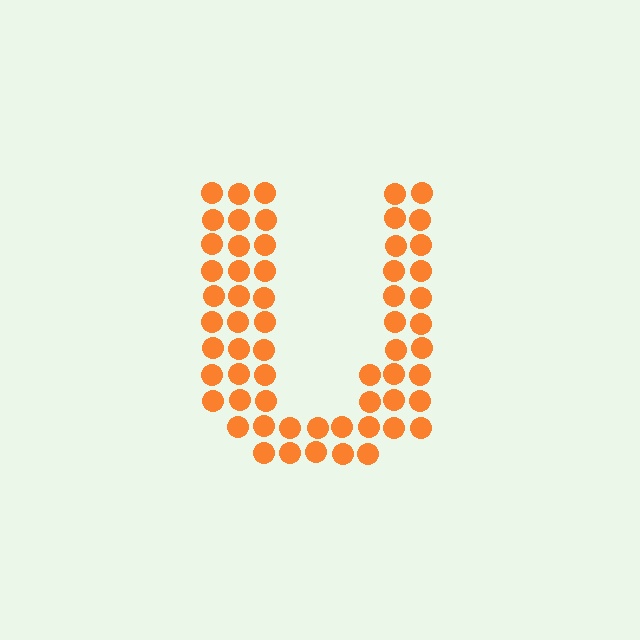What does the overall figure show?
The overall figure shows the letter U.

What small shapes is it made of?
It is made of small circles.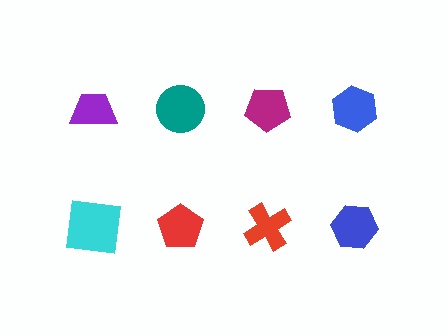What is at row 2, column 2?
A red pentagon.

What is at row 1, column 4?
A blue hexagon.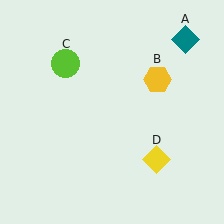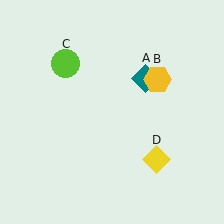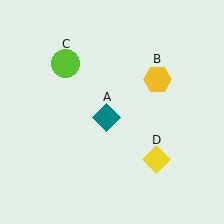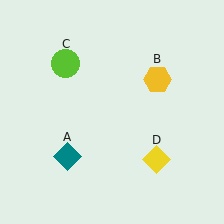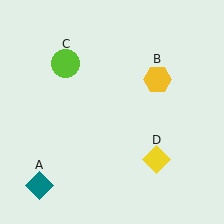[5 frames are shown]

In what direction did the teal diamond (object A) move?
The teal diamond (object A) moved down and to the left.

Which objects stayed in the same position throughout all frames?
Yellow hexagon (object B) and lime circle (object C) and yellow diamond (object D) remained stationary.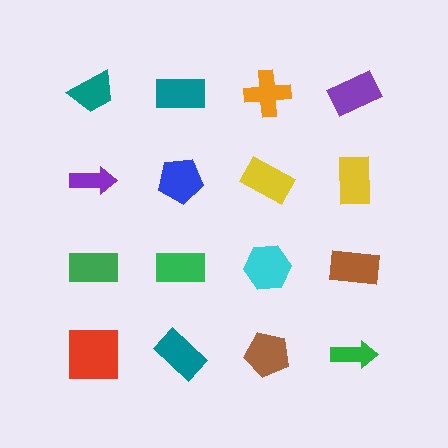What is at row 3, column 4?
A brown rectangle.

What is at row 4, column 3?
A brown pentagon.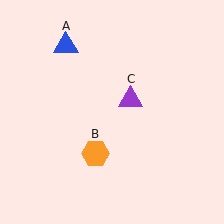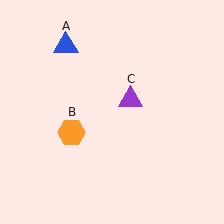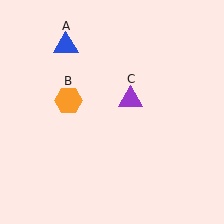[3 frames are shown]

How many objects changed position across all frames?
1 object changed position: orange hexagon (object B).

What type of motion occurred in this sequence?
The orange hexagon (object B) rotated clockwise around the center of the scene.